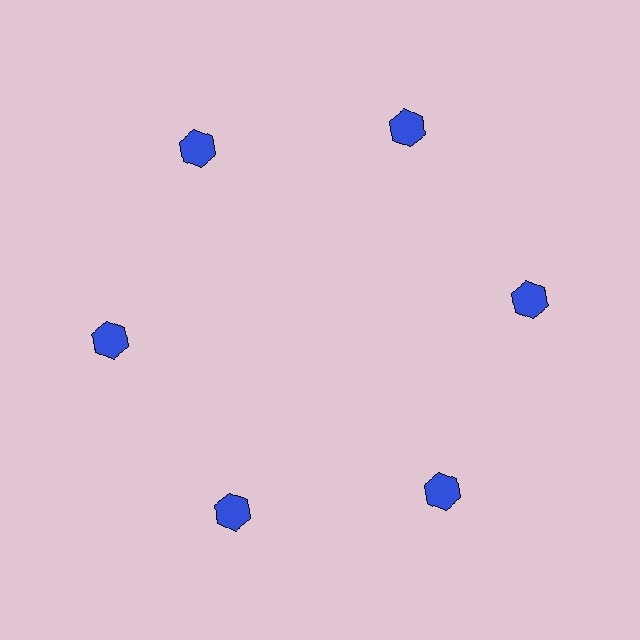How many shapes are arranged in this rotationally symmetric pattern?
There are 6 shapes, arranged in 6 groups of 1.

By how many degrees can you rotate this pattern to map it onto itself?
The pattern maps onto itself every 60 degrees of rotation.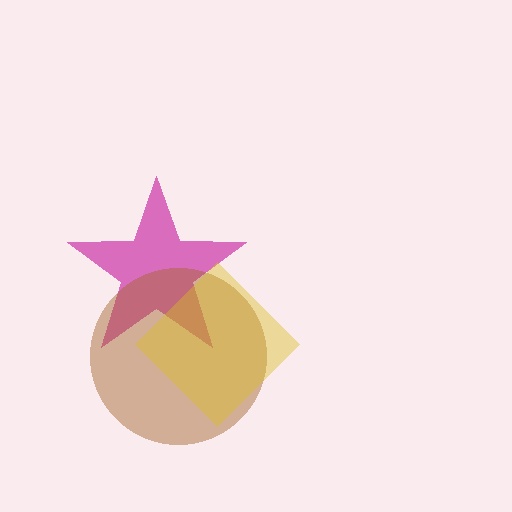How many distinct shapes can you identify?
There are 3 distinct shapes: a magenta star, a brown circle, a yellow diamond.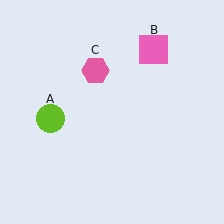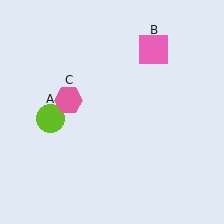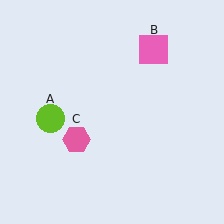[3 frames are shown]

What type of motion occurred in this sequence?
The pink hexagon (object C) rotated counterclockwise around the center of the scene.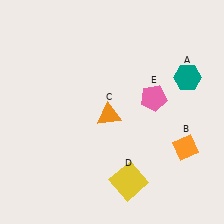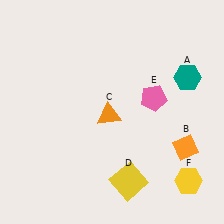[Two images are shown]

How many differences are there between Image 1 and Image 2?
There is 1 difference between the two images.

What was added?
A yellow hexagon (F) was added in Image 2.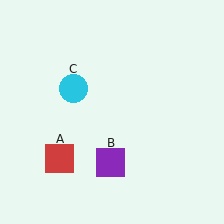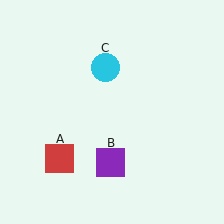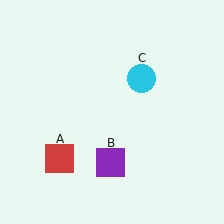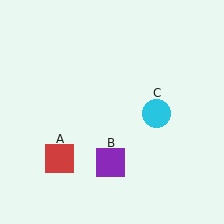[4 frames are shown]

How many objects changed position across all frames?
1 object changed position: cyan circle (object C).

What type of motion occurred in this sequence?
The cyan circle (object C) rotated clockwise around the center of the scene.